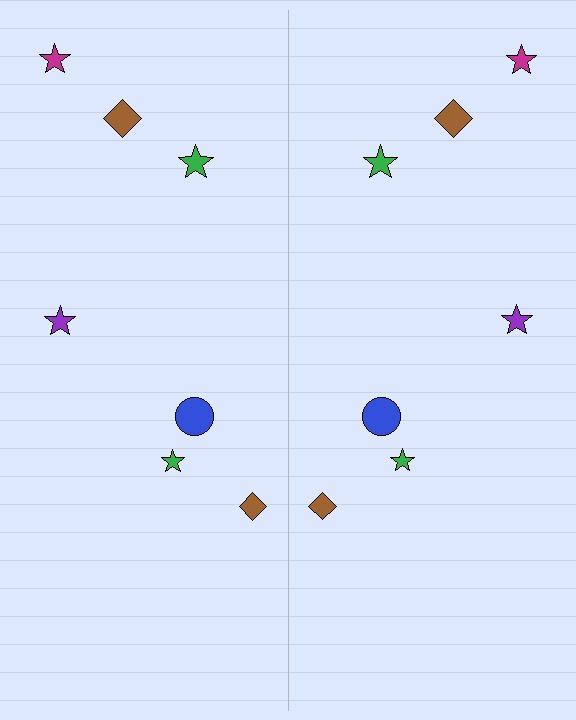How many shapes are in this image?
There are 14 shapes in this image.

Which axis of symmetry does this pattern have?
The pattern has a vertical axis of symmetry running through the center of the image.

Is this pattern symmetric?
Yes, this pattern has bilateral (reflection) symmetry.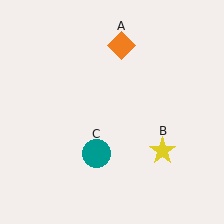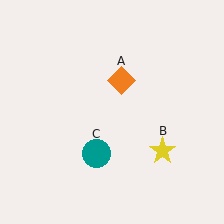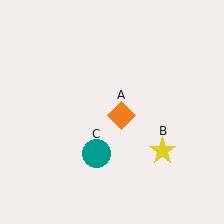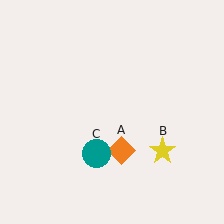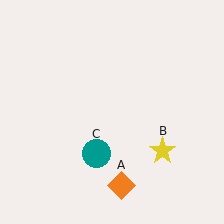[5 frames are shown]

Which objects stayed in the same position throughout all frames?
Yellow star (object B) and teal circle (object C) remained stationary.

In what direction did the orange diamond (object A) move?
The orange diamond (object A) moved down.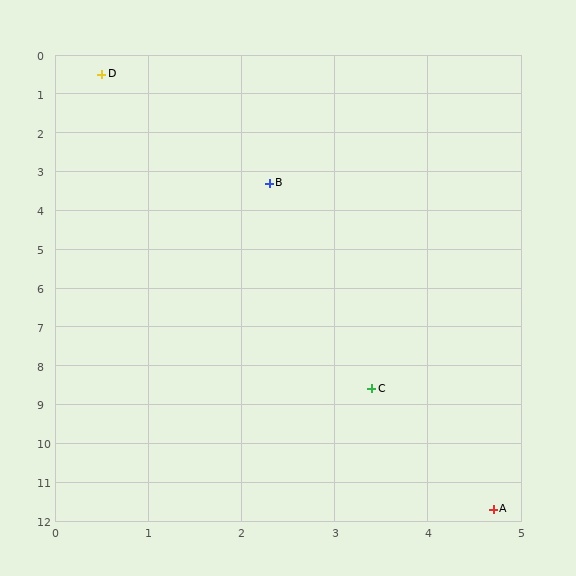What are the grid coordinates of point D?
Point D is at approximately (0.5, 0.5).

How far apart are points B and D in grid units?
Points B and D are about 3.3 grid units apart.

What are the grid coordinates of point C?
Point C is at approximately (3.4, 8.6).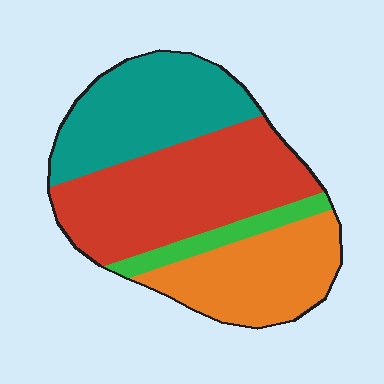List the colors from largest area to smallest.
From largest to smallest: red, teal, orange, green.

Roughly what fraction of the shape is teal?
Teal covers 28% of the shape.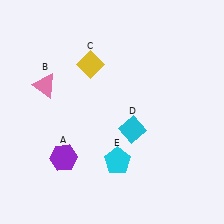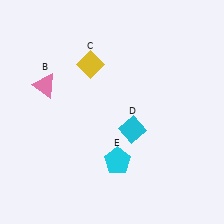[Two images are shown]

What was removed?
The purple hexagon (A) was removed in Image 2.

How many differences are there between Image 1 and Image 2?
There is 1 difference between the two images.